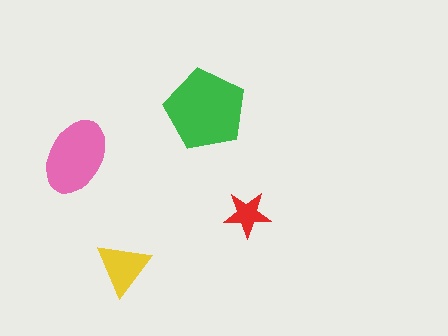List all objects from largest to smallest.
The green pentagon, the pink ellipse, the yellow triangle, the red star.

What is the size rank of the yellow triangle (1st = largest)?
3rd.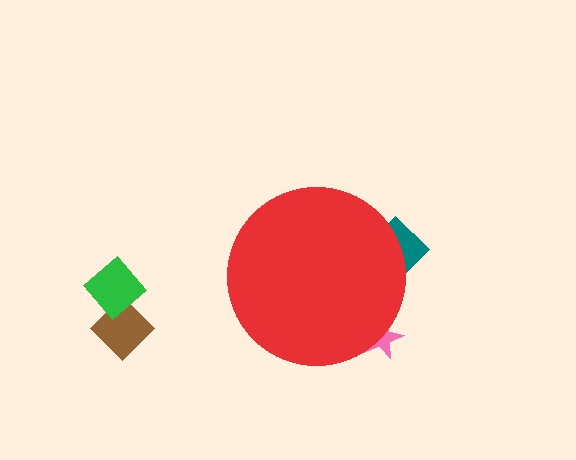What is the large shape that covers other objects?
A red circle.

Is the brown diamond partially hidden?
No, the brown diamond is fully visible.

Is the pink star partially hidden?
Yes, the pink star is partially hidden behind the red circle.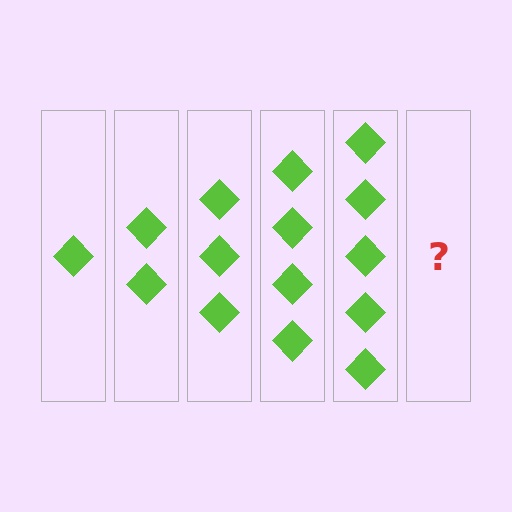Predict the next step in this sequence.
The next step is 6 diamonds.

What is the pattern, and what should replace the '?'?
The pattern is that each step adds one more diamond. The '?' should be 6 diamonds.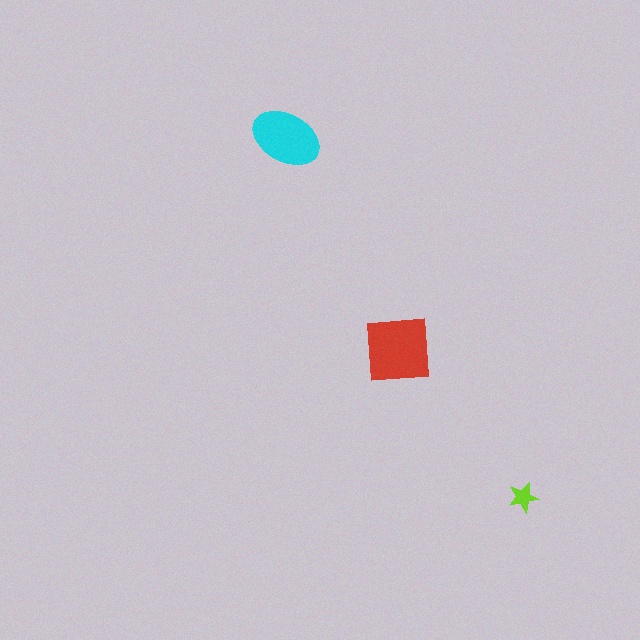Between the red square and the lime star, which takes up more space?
The red square.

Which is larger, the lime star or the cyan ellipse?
The cyan ellipse.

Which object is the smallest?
The lime star.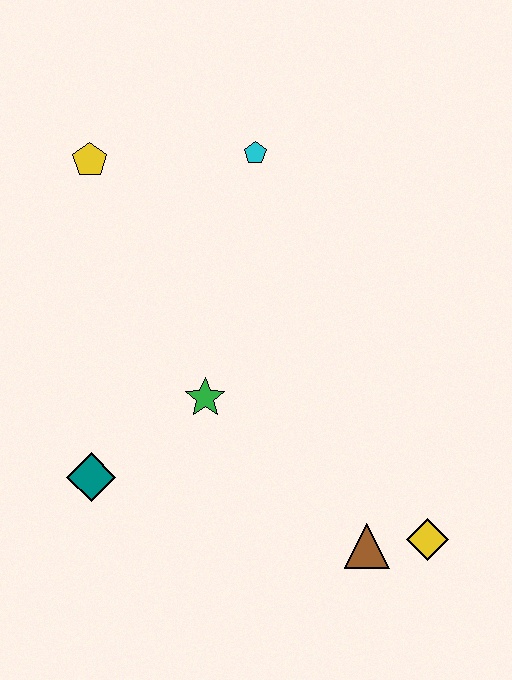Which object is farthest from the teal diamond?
The cyan pentagon is farthest from the teal diamond.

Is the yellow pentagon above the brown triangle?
Yes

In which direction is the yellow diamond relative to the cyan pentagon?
The yellow diamond is below the cyan pentagon.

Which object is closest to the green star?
The teal diamond is closest to the green star.